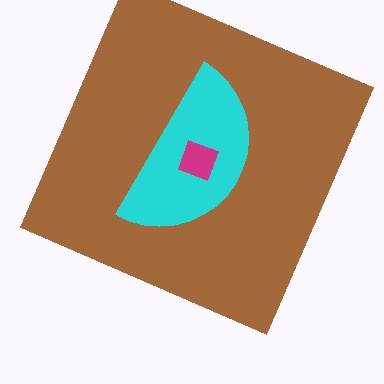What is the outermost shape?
The brown square.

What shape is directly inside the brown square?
The cyan semicircle.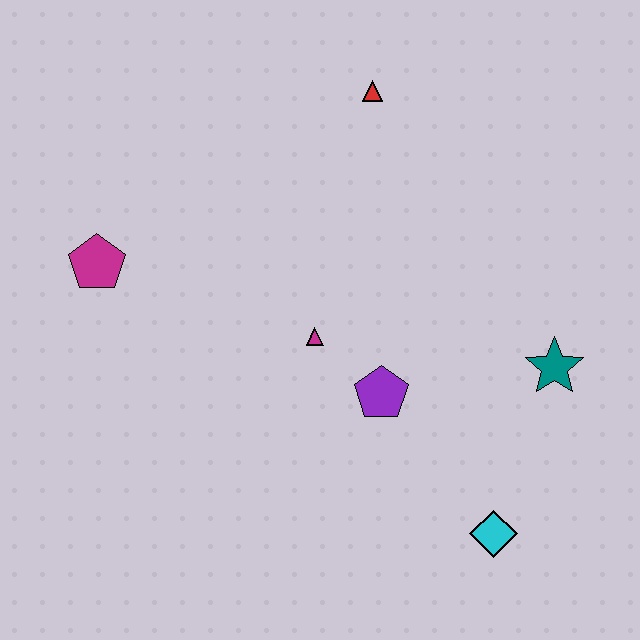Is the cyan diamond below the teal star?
Yes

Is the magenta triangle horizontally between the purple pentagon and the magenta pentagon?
Yes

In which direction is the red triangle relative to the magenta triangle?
The red triangle is above the magenta triangle.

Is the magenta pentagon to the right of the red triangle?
No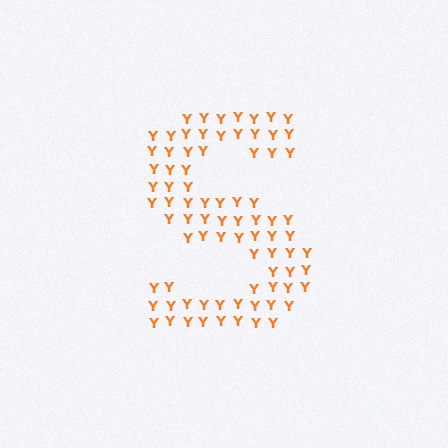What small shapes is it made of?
It is made of small letter Y's.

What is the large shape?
The large shape is the letter S.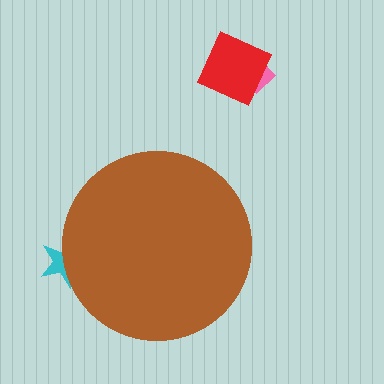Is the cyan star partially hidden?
Yes, the cyan star is partially hidden behind the brown circle.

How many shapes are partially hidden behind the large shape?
1 shape is partially hidden.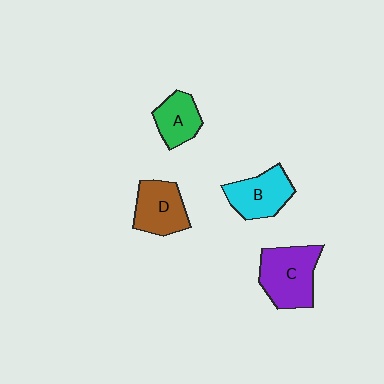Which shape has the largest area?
Shape C (purple).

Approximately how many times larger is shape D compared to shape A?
Approximately 1.3 times.